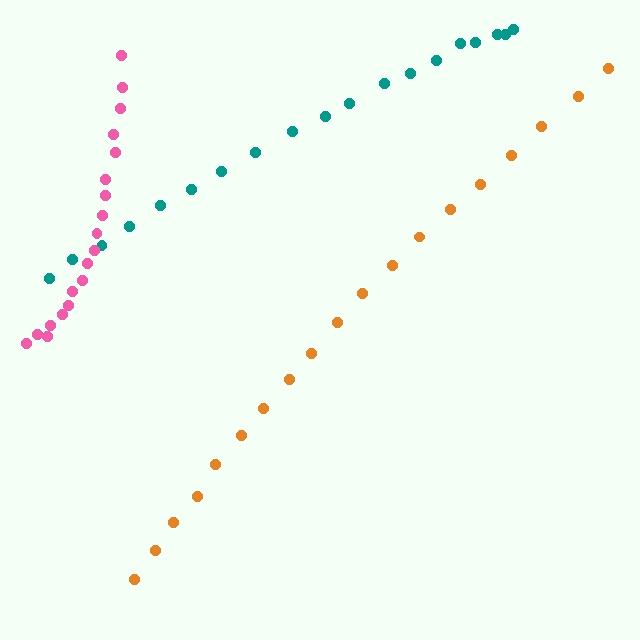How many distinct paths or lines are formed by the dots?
There are 3 distinct paths.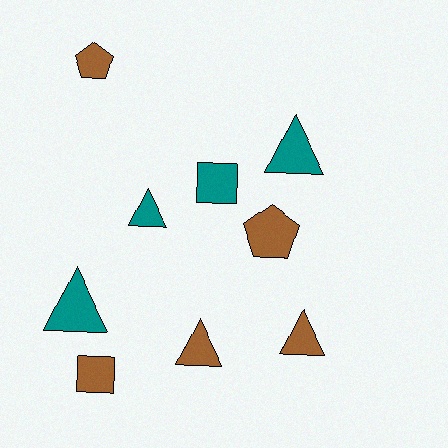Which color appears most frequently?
Brown, with 5 objects.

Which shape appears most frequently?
Triangle, with 5 objects.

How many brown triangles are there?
There are 2 brown triangles.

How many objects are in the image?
There are 9 objects.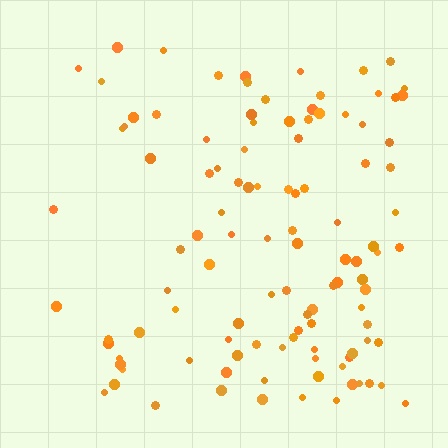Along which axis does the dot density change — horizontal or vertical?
Horizontal.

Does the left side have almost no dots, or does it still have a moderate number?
Still a moderate number, just noticeably fewer than the right.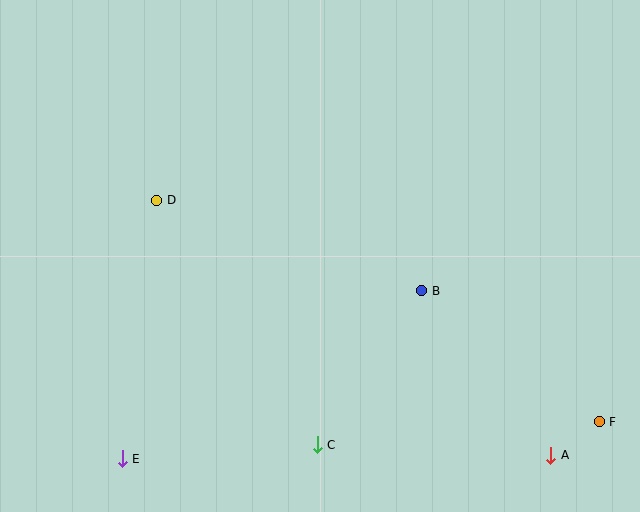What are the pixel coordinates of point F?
Point F is at (599, 422).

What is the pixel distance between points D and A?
The distance between D and A is 469 pixels.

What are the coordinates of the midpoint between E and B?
The midpoint between E and B is at (272, 375).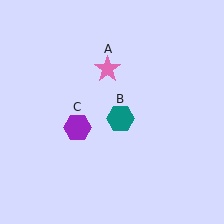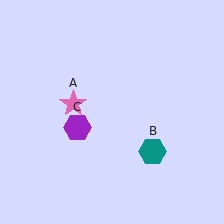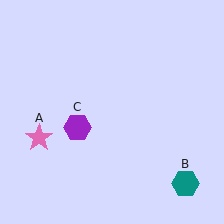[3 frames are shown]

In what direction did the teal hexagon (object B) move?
The teal hexagon (object B) moved down and to the right.